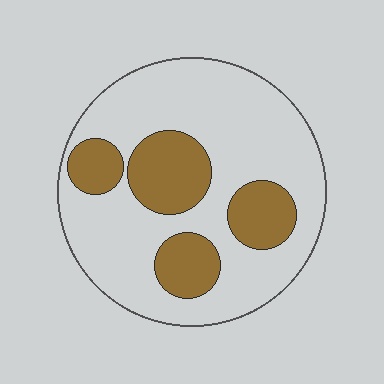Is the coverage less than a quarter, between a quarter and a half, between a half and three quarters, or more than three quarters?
Between a quarter and a half.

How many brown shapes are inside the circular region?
4.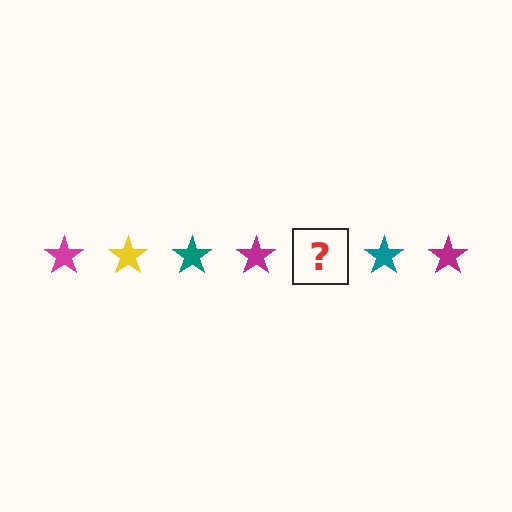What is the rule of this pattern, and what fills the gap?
The rule is that the pattern cycles through magenta, yellow, teal stars. The gap should be filled with a yellow star.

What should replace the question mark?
The question mark should be replaced with a yellow star.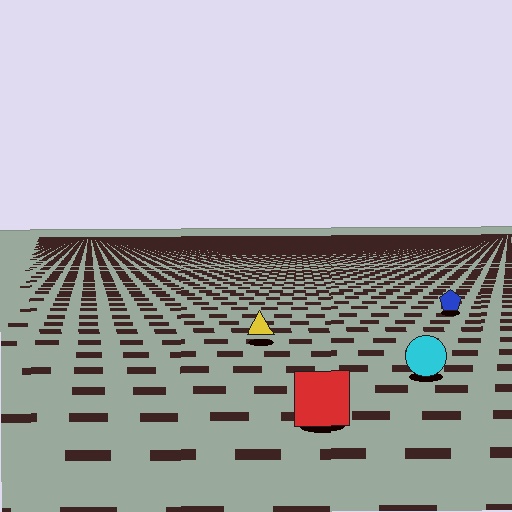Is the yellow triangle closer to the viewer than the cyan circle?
No. The cyan circle is closer — you can tell from the texture gradient: the ground texture is coarser near it.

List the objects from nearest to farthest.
From nearest to farthest: the red square, the cyan circle, the yellow triangle, the blue pentagon.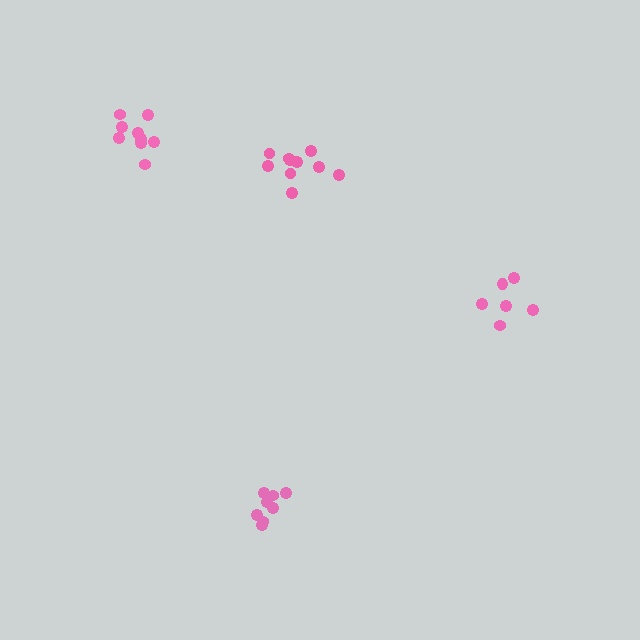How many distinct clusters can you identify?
There are 4 distinct clusters.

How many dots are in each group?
Group 1: 10 dots, Group 2: 8 dots, Group 3: 6 dots, Group 4: 9 dots (33 total).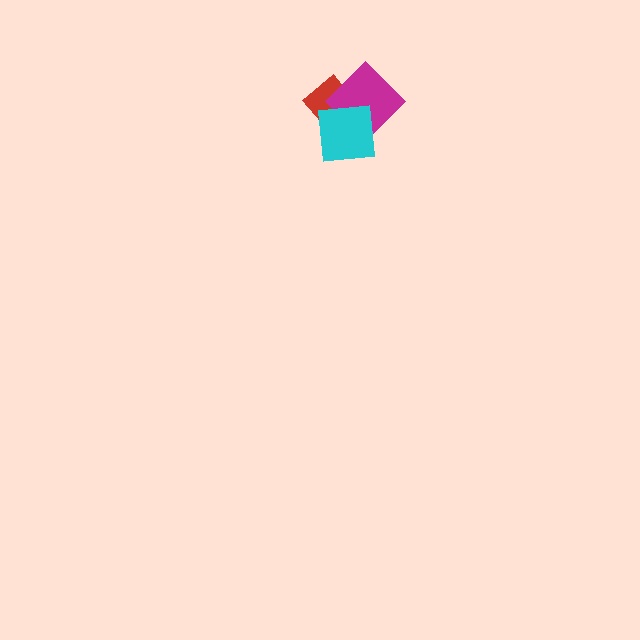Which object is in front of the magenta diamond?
The cyan square is in front of the magenta diamond.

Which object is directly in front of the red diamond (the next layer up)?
The magenta diamond is directly in front of the red diamond.